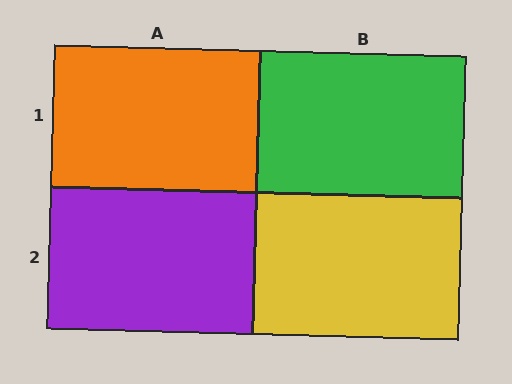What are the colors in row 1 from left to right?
Orange, green.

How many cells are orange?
1 cell is orange.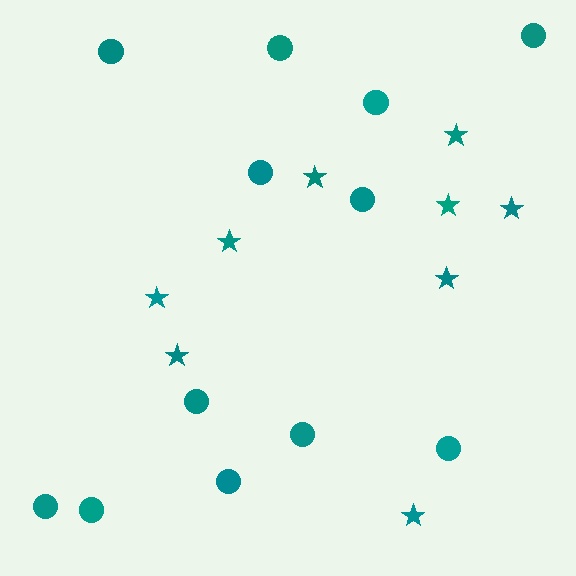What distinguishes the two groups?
There are 2 groups: one group of circles (12) and one group of stars (9).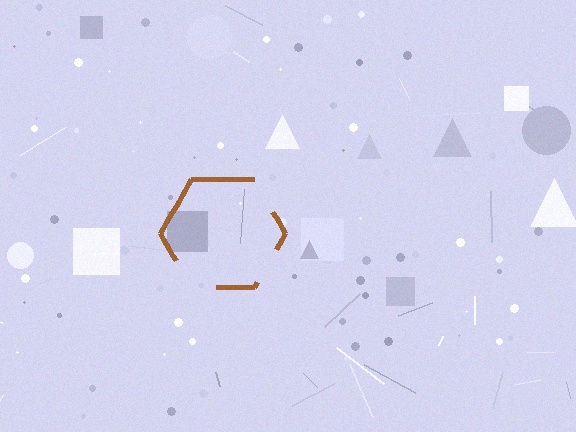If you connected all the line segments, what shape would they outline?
They would outline a hexagon.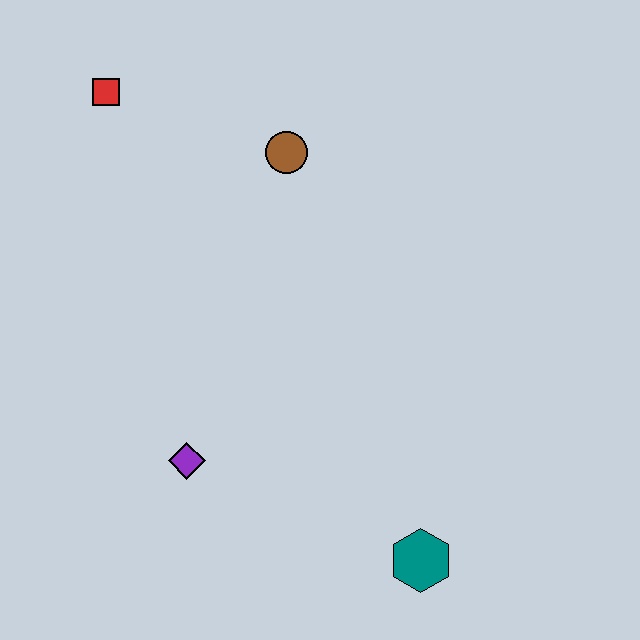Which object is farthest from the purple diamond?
The red square is farthest from the purple diamond.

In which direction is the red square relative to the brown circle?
The red square is to the left of the brown circle.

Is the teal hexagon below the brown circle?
Yes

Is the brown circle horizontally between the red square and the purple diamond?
No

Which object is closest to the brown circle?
The red square is closest to the brown circle.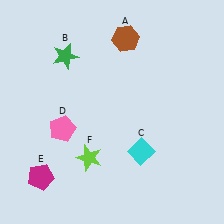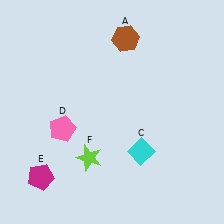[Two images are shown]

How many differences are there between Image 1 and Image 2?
There is 1 difference between the two images.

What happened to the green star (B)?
The green star (B) was removed in Image 2. It was in the top-left area of Image 1.